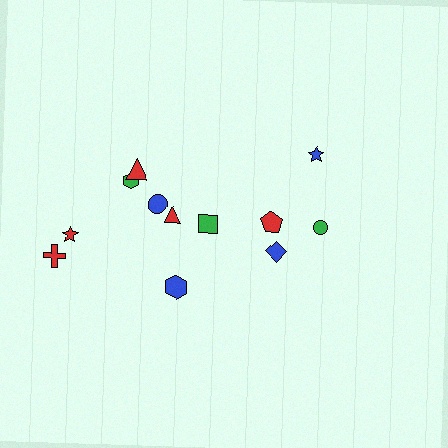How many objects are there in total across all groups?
There are 12 objects.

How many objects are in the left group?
There are 8 objects.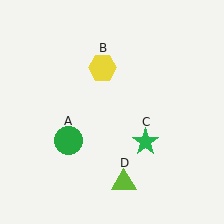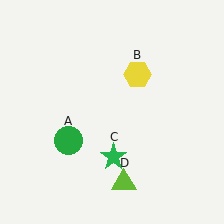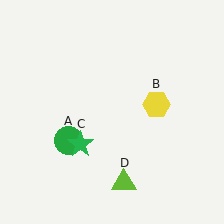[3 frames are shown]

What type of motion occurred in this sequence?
The yellow hexagon (object B), green star (object C) rotated clockwise around the center of the scene.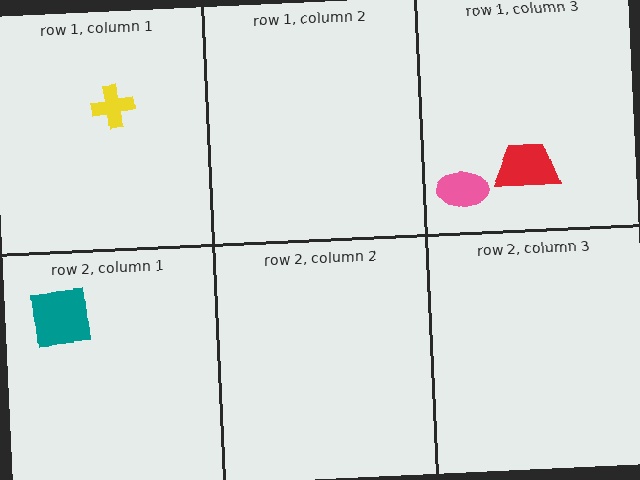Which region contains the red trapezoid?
The row 1, column 3 region.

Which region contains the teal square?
The row 2, column 1 region.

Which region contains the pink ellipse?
The row 1, column 3 region.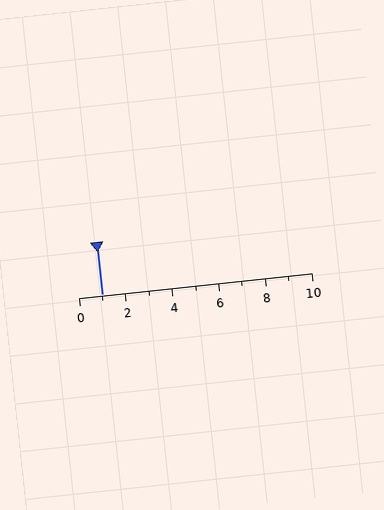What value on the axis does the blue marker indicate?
The marker indicates approximately 1.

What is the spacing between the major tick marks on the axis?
The major ticks are spaced 2 apart.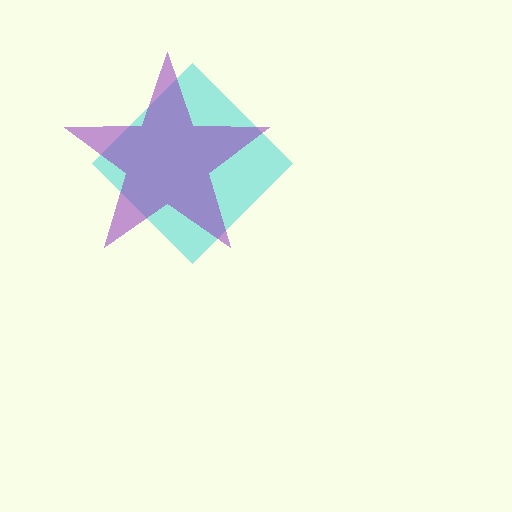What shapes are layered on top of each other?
The layered shapes are: a cyan diamond, a purple star.